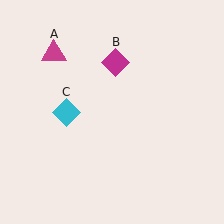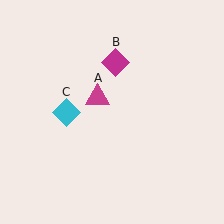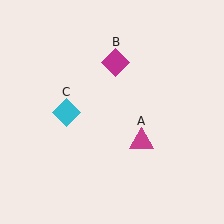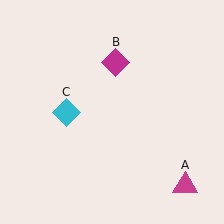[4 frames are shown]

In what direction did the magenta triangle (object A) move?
The magenta triangle (object A) moved down and to the right.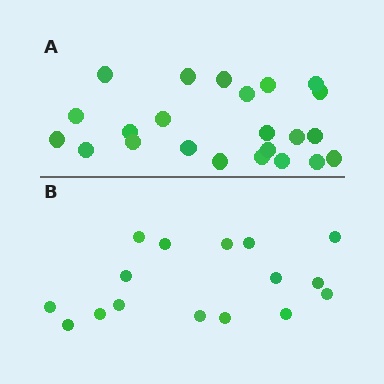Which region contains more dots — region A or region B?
Region A (the top region) has more dots.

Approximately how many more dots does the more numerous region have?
Region A has roughly 8 or so more dots than region B.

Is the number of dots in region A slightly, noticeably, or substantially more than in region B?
Region A has noticeably more, but not dramatically so. The ratio is roughly 1.4 to 1.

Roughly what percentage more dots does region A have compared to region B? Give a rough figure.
About 45% more.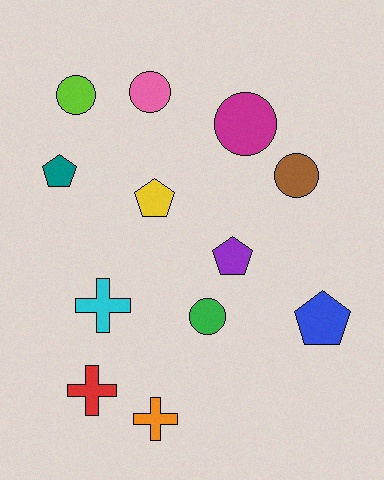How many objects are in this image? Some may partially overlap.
There are 12 objects.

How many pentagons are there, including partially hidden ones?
There are 4 pentagons.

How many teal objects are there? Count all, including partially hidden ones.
There is 1 teal object.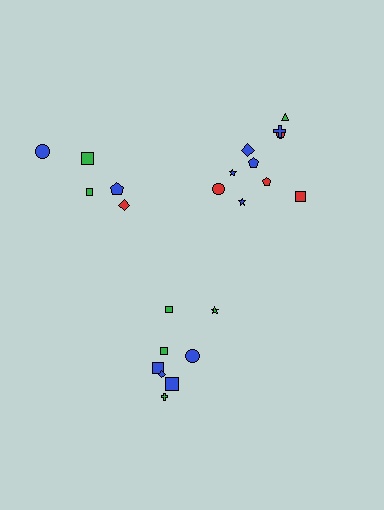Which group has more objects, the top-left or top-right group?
The top-right group.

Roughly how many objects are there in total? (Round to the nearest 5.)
Roughly 25 objects in total.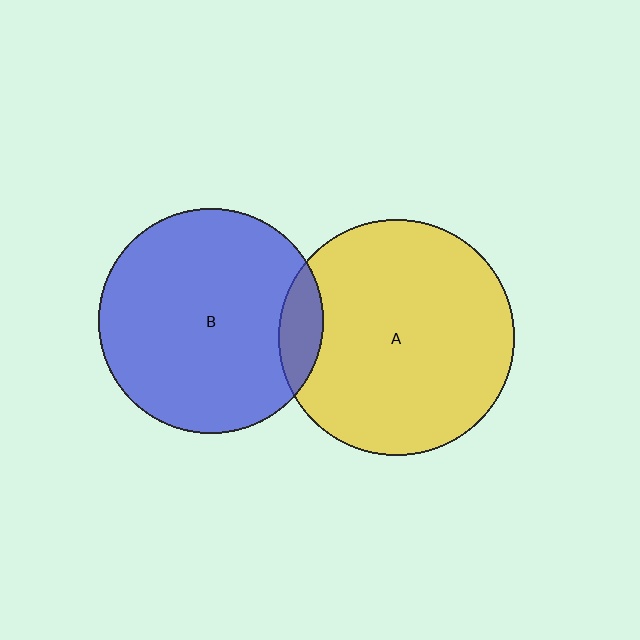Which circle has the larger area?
Circle A (yellow).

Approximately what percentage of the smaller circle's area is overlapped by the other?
Approximately 10%.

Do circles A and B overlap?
Yes.